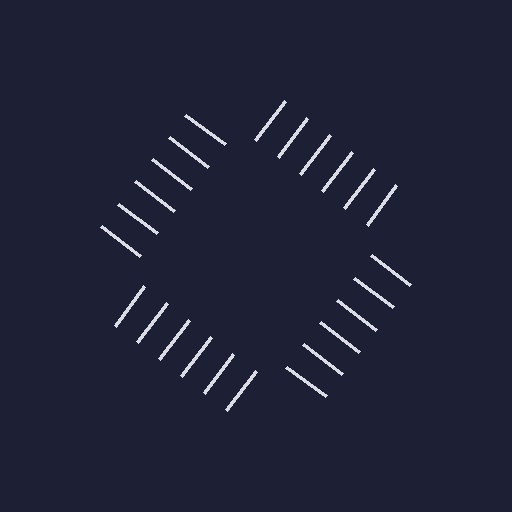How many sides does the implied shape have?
4 sides — the line-ends trace a square.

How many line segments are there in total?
24 — 6 along each of the 4 edges.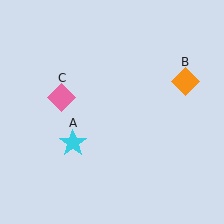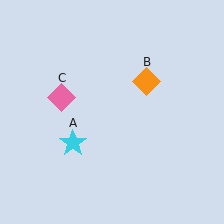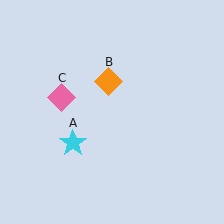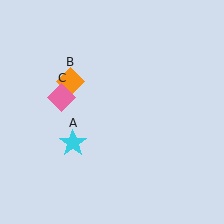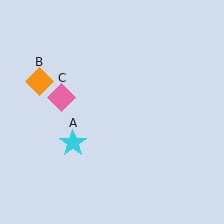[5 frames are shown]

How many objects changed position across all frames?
1 object changed position: orange diamond (object B).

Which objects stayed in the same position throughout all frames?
Cyan star (object A) and pink diamond (object C) remained stationary.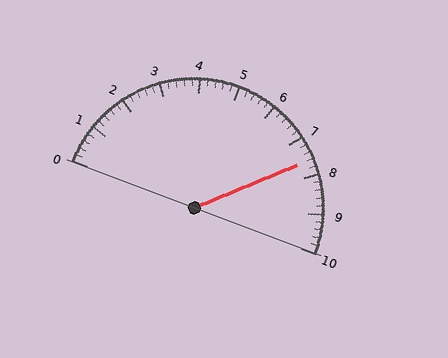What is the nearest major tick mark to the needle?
The nearest major tick mark is 8.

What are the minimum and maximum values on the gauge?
The gauge ranges from 0 to 10.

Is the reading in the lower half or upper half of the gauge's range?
The reading is in the upper half of the range (0 to 10).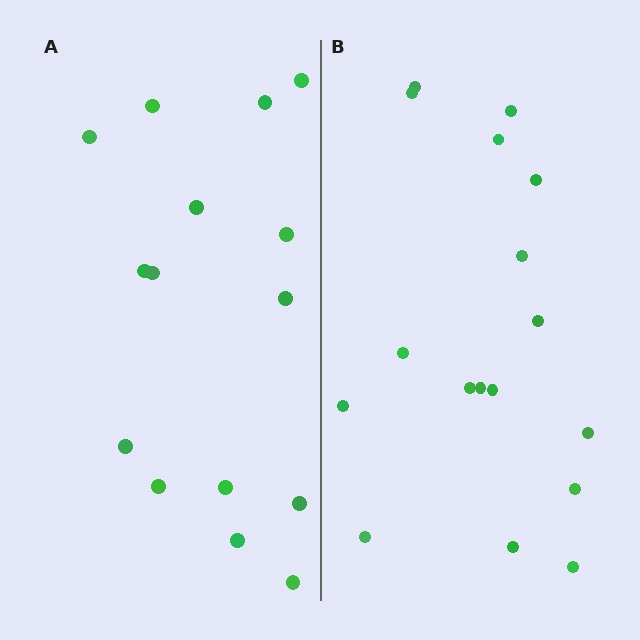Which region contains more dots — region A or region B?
Region B (the right region) has more dots.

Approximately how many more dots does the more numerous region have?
Region B has just a few more — roughly 2 or 3 more dots than region A.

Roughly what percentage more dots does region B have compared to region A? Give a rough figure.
About 15% more.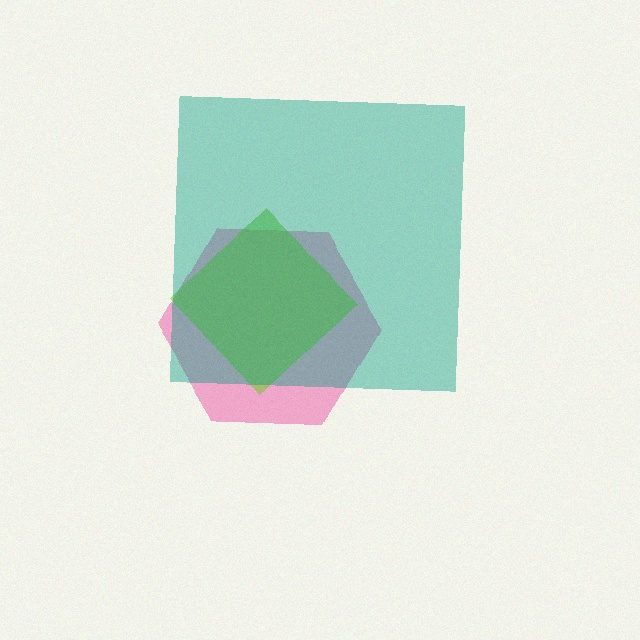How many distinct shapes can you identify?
There are 3 distinct shapes: a pink hexagon, a lime diamond, a teal square.